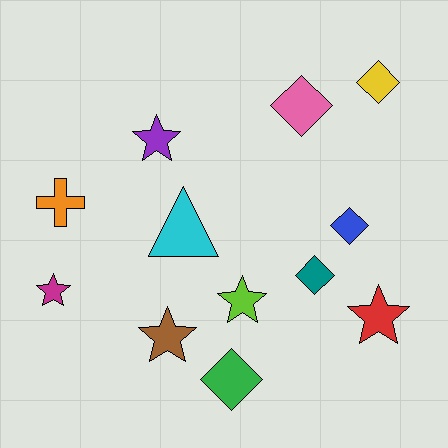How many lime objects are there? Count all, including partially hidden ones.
There is 1 lime object.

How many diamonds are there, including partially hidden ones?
There are 5 diamonds.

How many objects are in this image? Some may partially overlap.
There are 12 objects.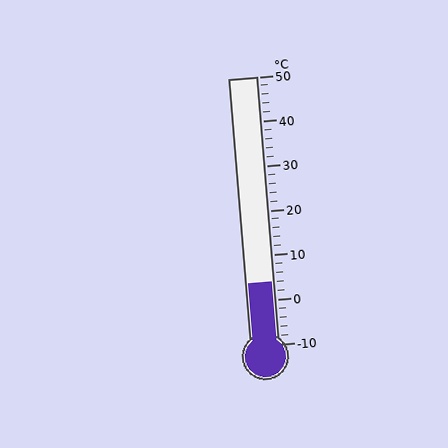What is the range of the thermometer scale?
The thermometer scale ranges from -10°C to 50°C.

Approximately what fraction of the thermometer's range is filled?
The thermometer is filled to approximately 25% of its range.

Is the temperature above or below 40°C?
The temperature is below 40°C.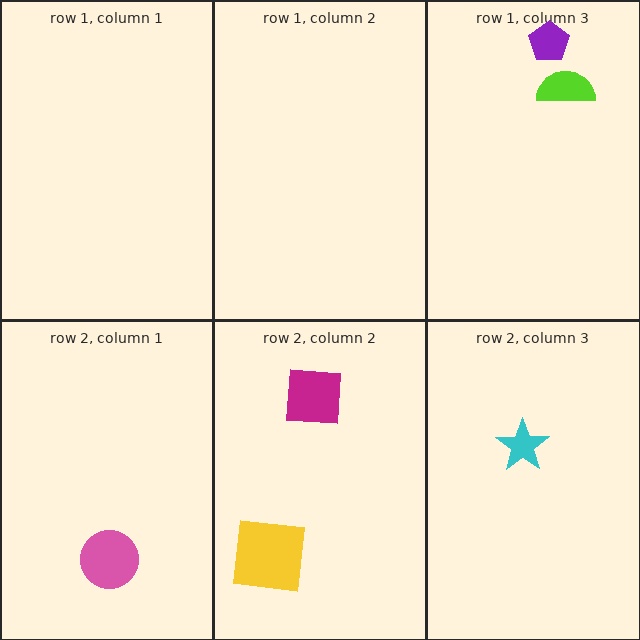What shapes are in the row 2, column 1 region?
The pink circle.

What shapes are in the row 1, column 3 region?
The purple pentagon, the lime semicircle.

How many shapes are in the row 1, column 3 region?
2.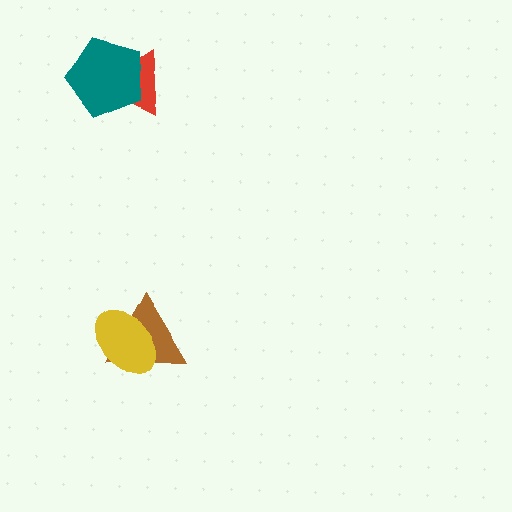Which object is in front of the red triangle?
The teal pentagon is in front of the red triangle.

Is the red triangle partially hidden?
Yes, it is partially covered by another shape.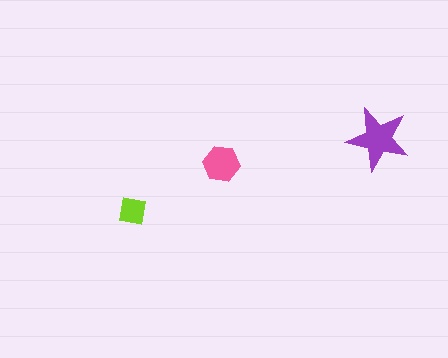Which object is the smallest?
The lime square.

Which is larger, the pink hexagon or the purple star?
The purple star.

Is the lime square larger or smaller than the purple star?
Smaller.